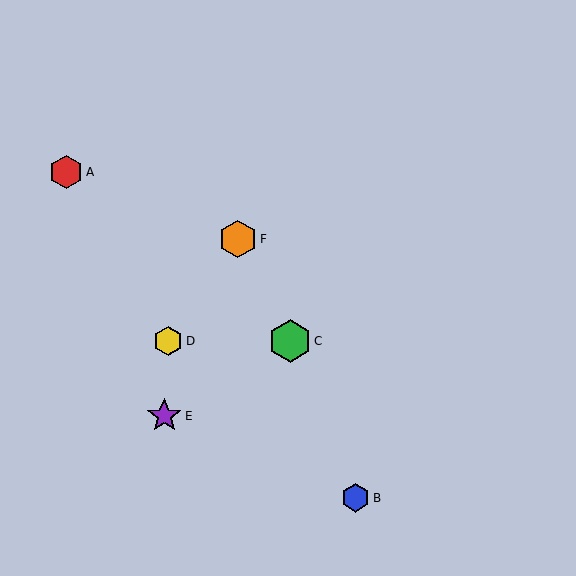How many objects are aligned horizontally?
2 objects (C, D) are aligned horizontally.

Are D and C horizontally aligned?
Yes, both are at y≈341.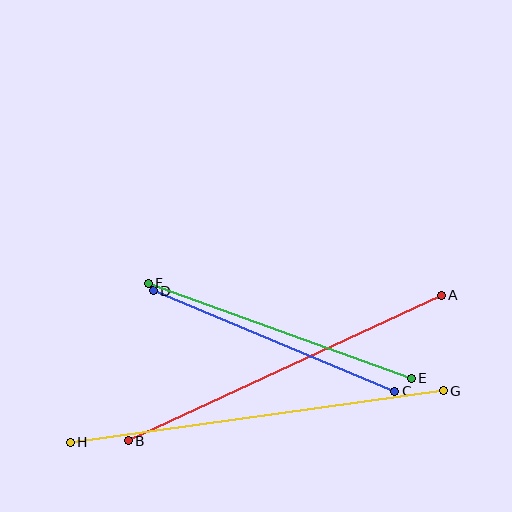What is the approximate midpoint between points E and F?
The midpoint is at approximately (280, 331) pixels.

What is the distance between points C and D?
The distance is approximately 262 pixels.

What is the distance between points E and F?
The distance is approximately 279 pixels.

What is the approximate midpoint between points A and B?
The midpoint is at approximately (285, 368) pixels.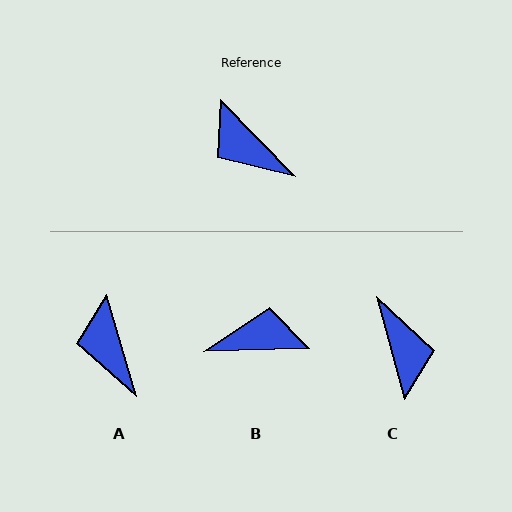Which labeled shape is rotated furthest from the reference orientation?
C, about 151 degrees away.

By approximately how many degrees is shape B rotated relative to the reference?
Approximately 133 degrees clockwise.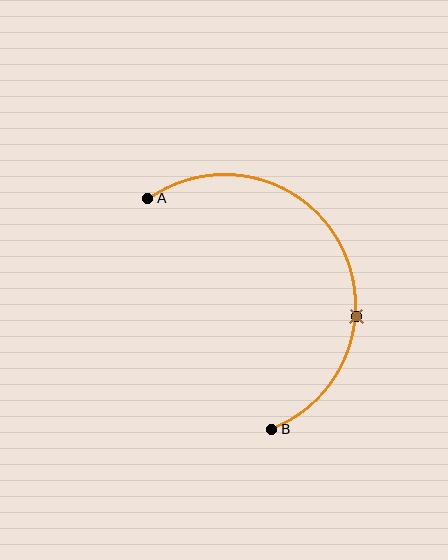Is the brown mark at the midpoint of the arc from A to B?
No. The brown mark lies on the arc but is closer to endpoint B. The arc midpoint would be at the point on the curve equidistant along the arc from both A and B.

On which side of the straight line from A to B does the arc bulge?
The arc bulges to the right of the straight line connecting A and B.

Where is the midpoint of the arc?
The arc midpoint is the point on the curve farthest from the straight line joining A and B. It sits to the right of that line.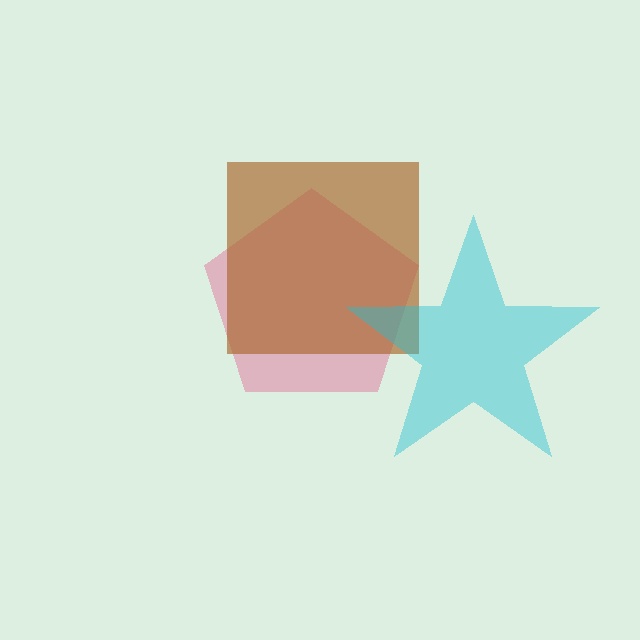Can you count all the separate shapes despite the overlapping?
Yes, there are 3 separate shapes.